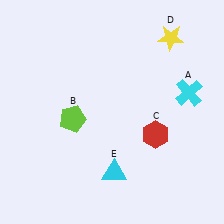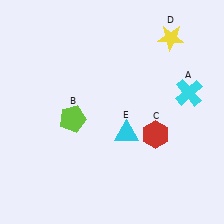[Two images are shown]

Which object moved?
The cyan triangle (E) moved up.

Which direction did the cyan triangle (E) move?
The cyan triangle (E) moved up.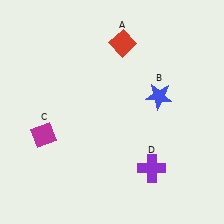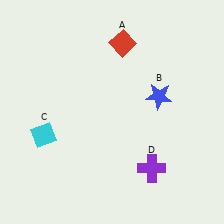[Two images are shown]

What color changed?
The diamond (C) changed from magenta in Image 1 to cyan in Image 2.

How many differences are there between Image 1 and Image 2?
There is 1 difference between the two images.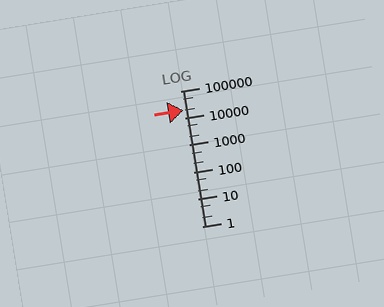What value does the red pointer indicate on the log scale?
The pointer indicates approximately 20000.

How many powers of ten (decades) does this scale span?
The scale spans 5 decades, from 1 to 100000.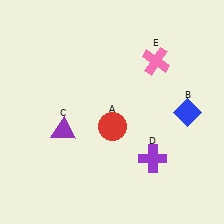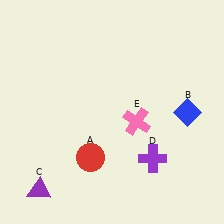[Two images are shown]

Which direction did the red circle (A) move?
The red circle (A) moved down.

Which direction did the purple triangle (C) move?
The purple triangle (C) moved down.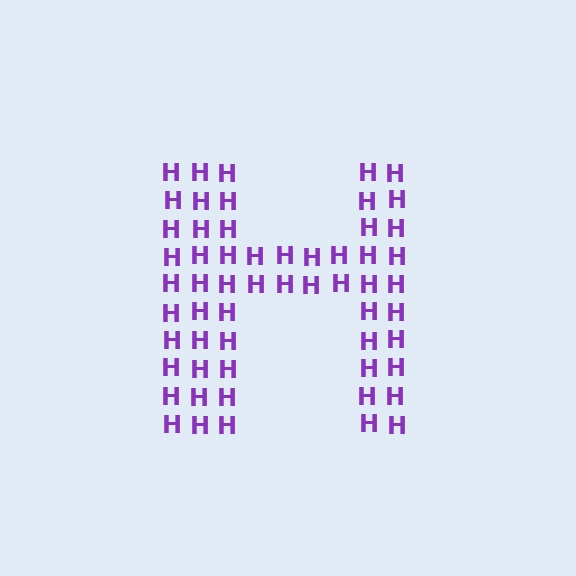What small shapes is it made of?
It is made of small letter H's.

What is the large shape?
The large shape is the letter H.